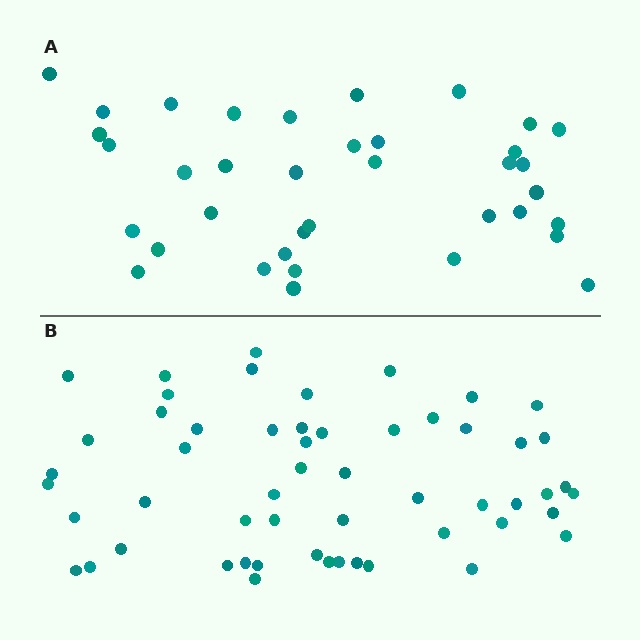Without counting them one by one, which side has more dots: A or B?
Region B (the bottom region) has more dots.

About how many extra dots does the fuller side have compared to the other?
Region B has approximately 20 more dots than region A.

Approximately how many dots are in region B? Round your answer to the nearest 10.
About 60 dots. (The exact count is 55, which rounds to 60.)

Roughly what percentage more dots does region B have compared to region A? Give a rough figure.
About 50% more.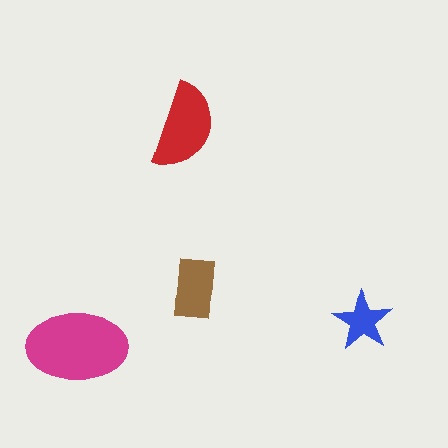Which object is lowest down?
The magenta ellipse is bottommost.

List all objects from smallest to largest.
The blue star, the brown rectangle, the red semicircle, the magenta ellipse.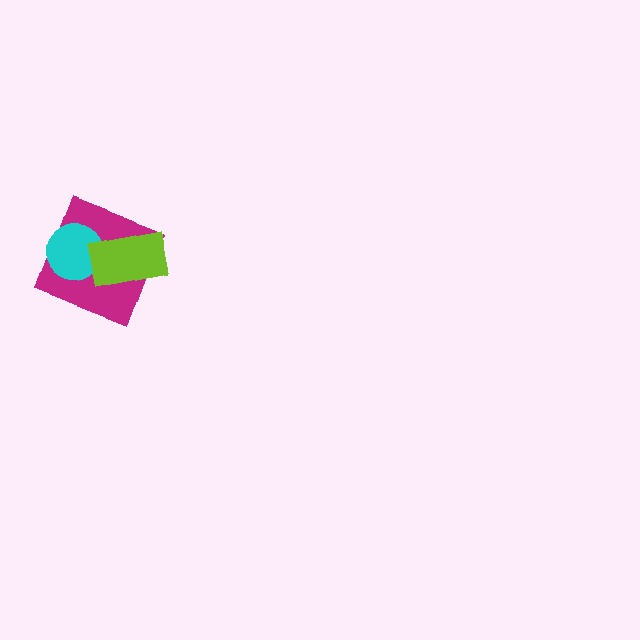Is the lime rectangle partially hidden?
No, no other shape covers it.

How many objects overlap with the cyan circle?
2 objects overlap with the cyan circle.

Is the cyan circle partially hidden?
Yes, it is partially covered by another shape.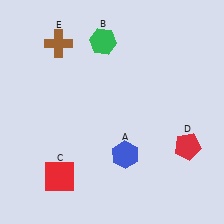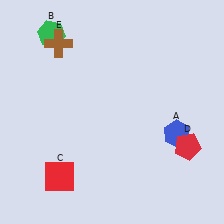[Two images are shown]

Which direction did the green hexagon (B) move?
The green hexagon (B) moved left.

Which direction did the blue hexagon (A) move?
The blue hexagon (A) moved right.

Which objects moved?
The objects that moved are: the blue hexagon (A), the green hexagon (B).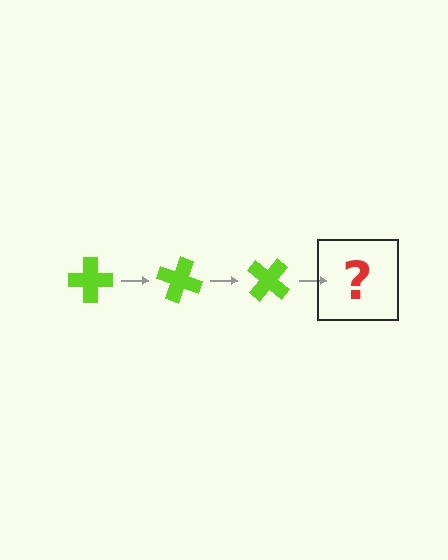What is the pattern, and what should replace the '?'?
The pattern is that the cross rotates 20 degrees each step. The '?' should be a lime cross rotated 60 degrees.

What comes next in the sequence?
The next element should be a lime cross rotated 60 degrees.